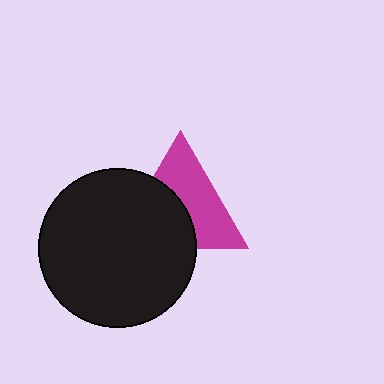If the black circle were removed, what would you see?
You would see the complete magenta triangle.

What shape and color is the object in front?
The object in front is a black circle.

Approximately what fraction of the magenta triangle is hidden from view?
Roughly 46% of the magenta triangle is hidden behind the black circle.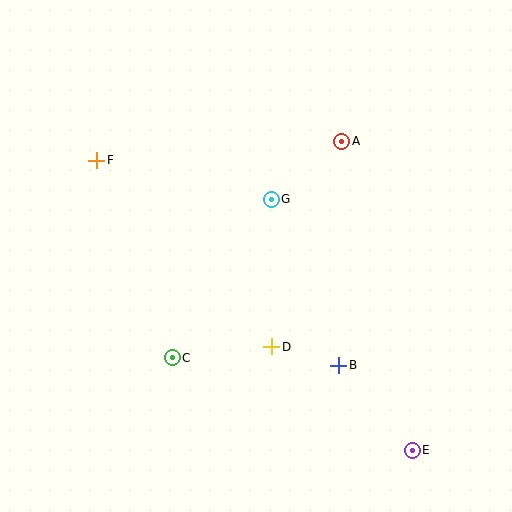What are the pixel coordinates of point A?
Point A is at (342, 141).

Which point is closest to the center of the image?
Point G at (271, 199) is closest to the center.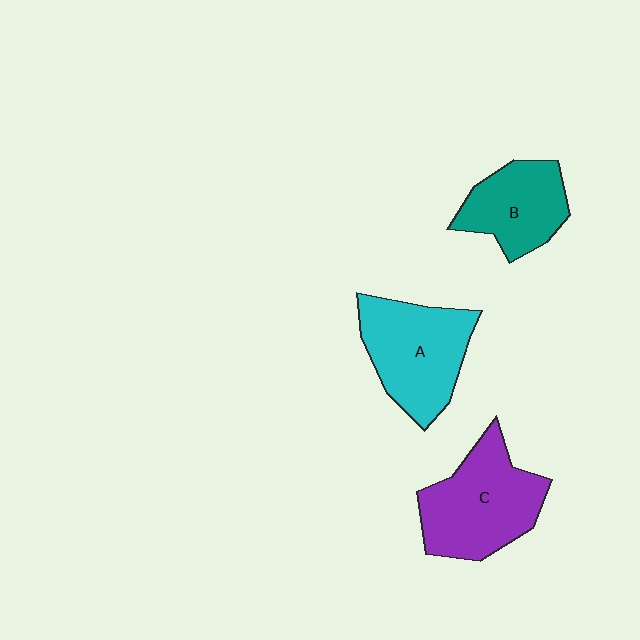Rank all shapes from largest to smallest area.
From largest to smallest: C (purple), A (cyan), B (teal).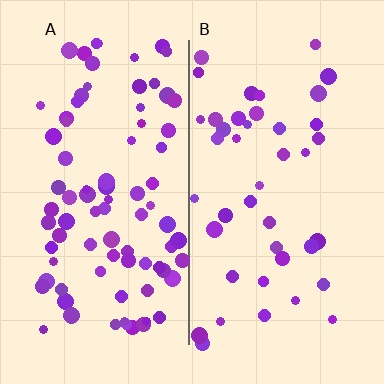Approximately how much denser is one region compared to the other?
Approximately 2.0× — region A over region B.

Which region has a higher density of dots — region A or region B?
A (the left).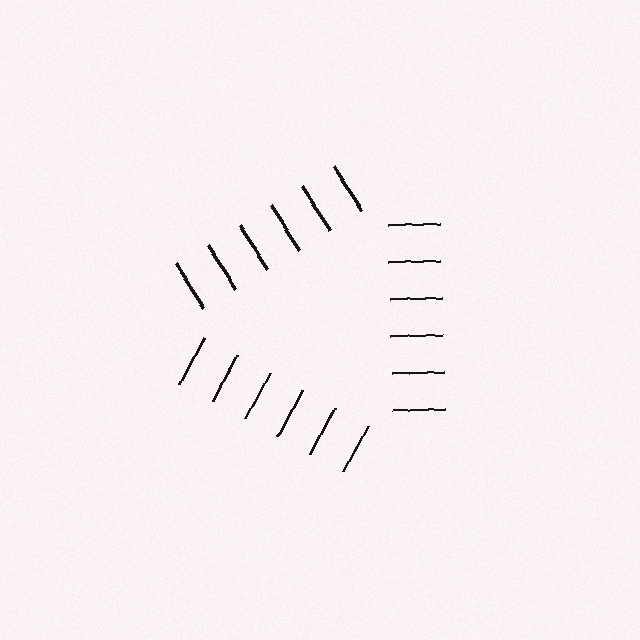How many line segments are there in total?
18 — 6 along each of the 3 edges.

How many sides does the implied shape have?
3 sides — the line-ends trace a triangle.